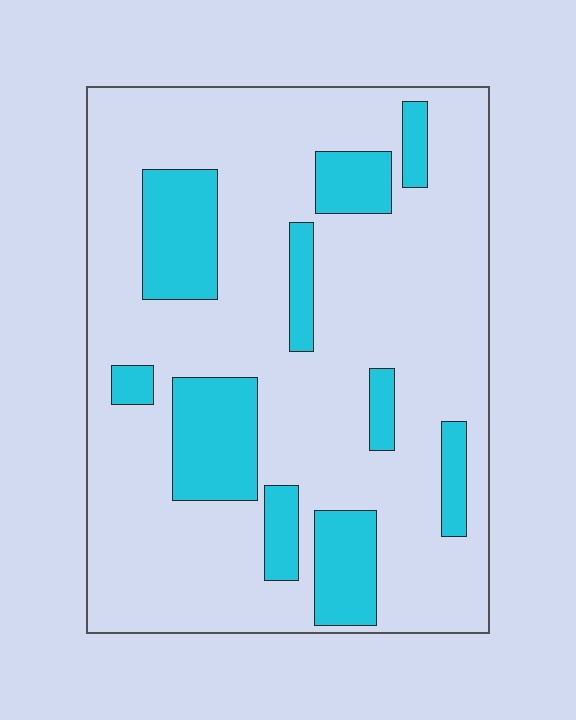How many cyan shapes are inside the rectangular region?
10.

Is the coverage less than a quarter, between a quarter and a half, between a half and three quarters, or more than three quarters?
Less than a quarter.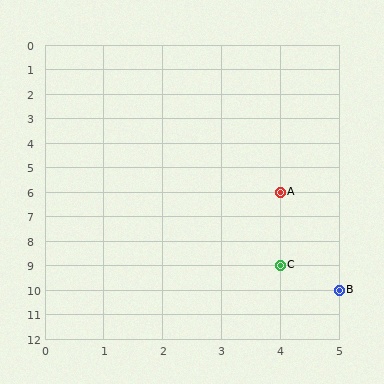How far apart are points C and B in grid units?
Points C and B are 1 column and 1 row apart (about 1.4 grid units diagonally).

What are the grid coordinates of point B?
Point B is at grid coordinates (5, 10).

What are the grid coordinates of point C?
Point C is at grid coordinates (4, 9).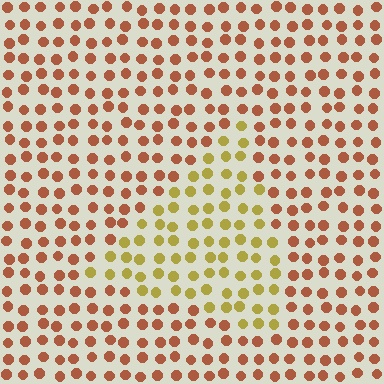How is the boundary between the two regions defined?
The boundary is defined purely by a slight shift in hue (about 41 degrees). Spacing, size, and orientation are identical on both sides.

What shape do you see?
I see a triangle.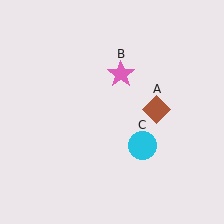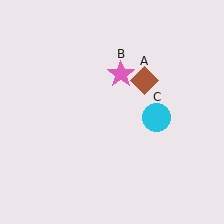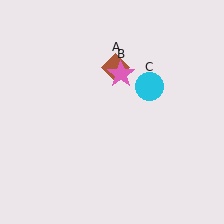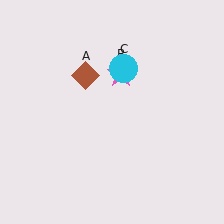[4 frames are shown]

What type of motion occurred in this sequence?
The brown diamond (object A), cyan circle (object C) rotated counterclockwise around the center of the scene.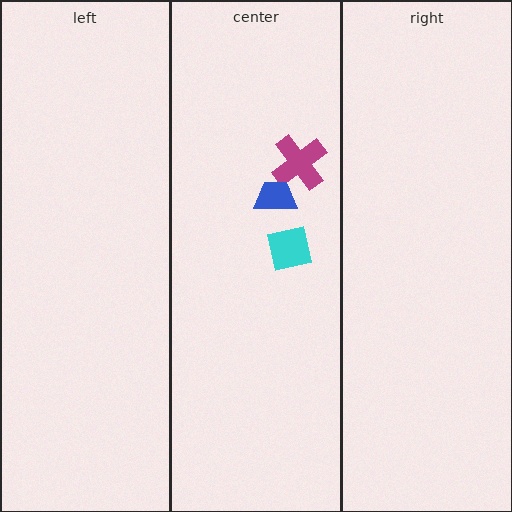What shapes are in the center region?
The magenta cross, the blue trapezoid, the cyan square.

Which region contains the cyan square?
The center region.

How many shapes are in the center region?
3.